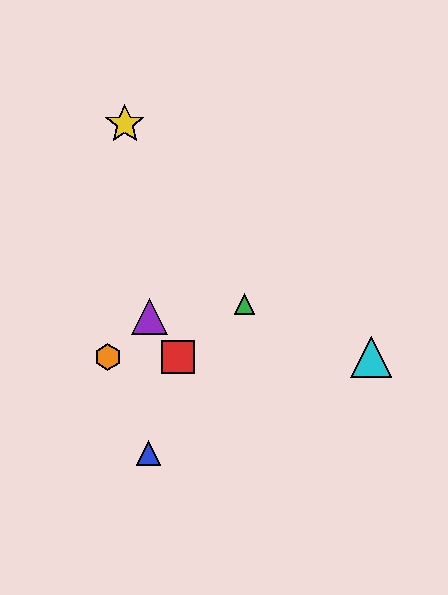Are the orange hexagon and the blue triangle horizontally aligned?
No, the orange hexagon is at y≈357 and the blue triangle is at y≈453.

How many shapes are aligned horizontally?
3 shapes (the red square, the orange hexagon, the cyan triangle) are aligned horizontally.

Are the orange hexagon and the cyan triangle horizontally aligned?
Yes, both are at y≈357.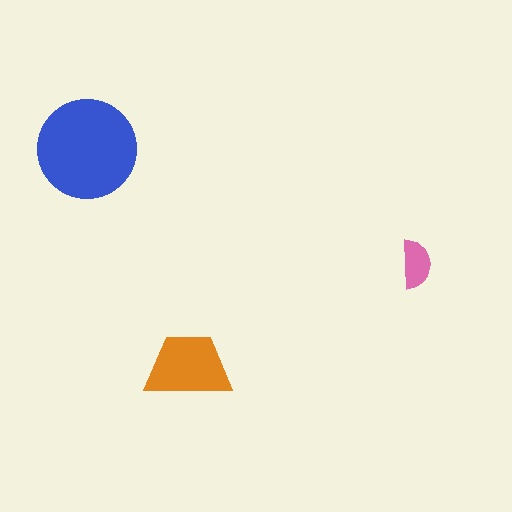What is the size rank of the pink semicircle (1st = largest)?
3rd.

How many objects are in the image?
There are 3 objects in the image.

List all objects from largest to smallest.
The blue circle, the orange trapezoid, the pink semicircle.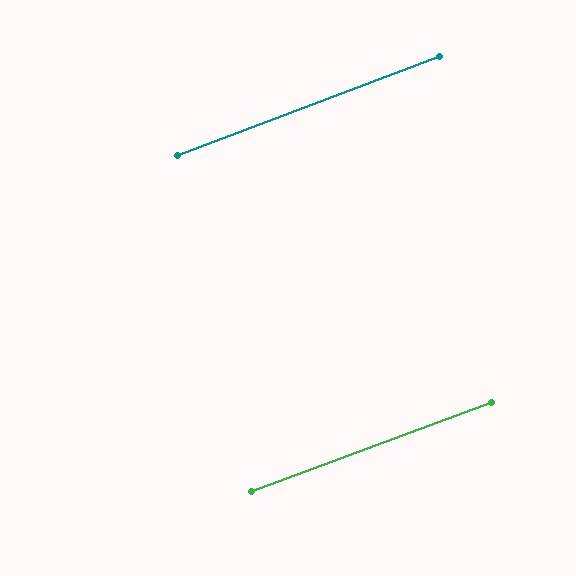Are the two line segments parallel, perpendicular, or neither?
Parallel — their directions differ by only 0.5°.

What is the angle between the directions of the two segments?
Approximately 0 degrees.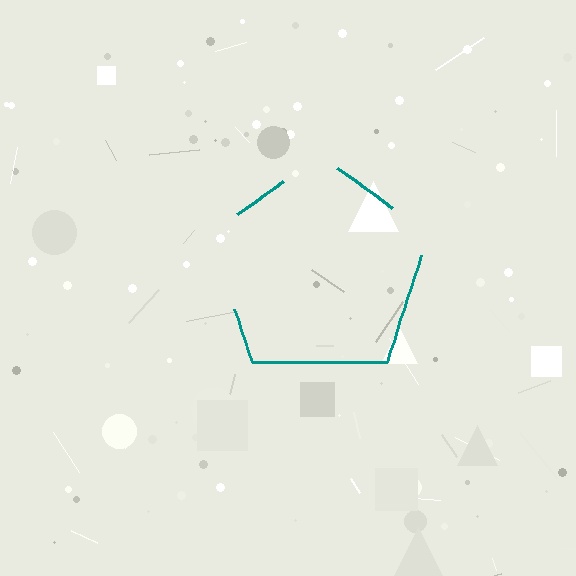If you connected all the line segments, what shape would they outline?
They would outline a pentagon.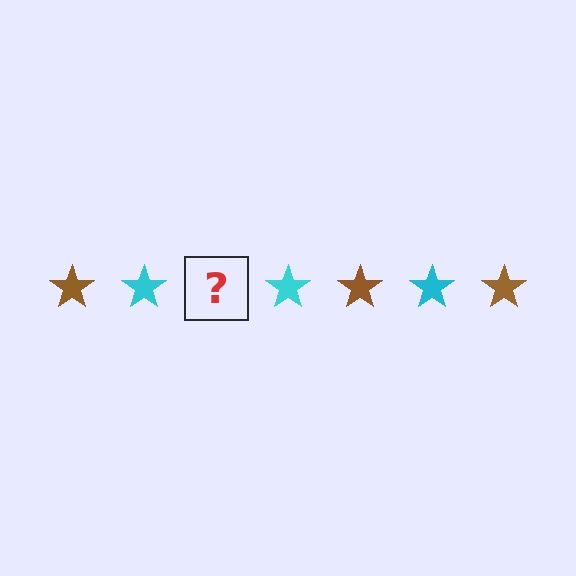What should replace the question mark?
The question mark should be replaced with a brown star.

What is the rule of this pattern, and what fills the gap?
The rule is that the pattern cycles through brown, cyan stars. The gap should be filled with a brown star.